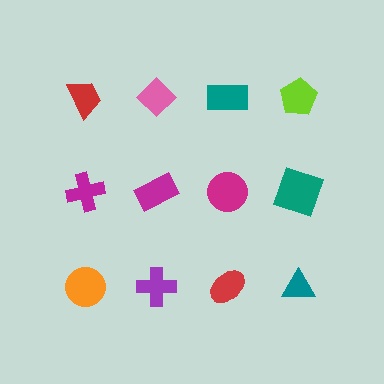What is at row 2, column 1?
A magenta cross.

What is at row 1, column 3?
A teal rectangle.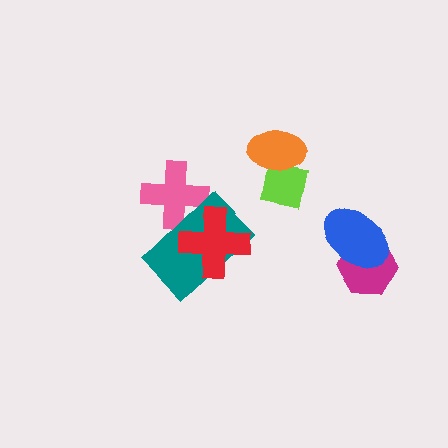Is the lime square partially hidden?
Yes, it is partially covered by another shape.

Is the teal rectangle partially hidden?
Yes, it is partially covered by another shape.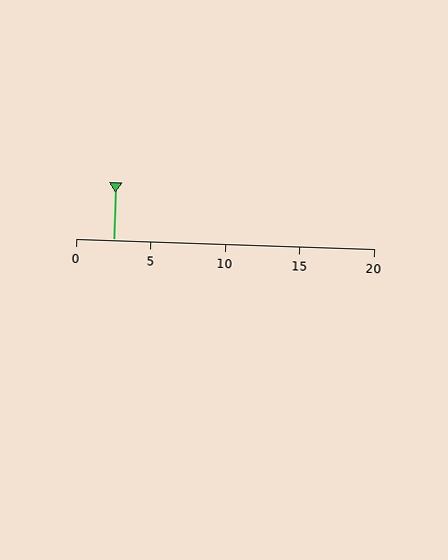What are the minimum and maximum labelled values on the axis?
The axis runs from 0 to 20.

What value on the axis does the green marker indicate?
The marker indicates approximately 2.5.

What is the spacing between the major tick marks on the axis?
The major ticks are spaced 5 apart.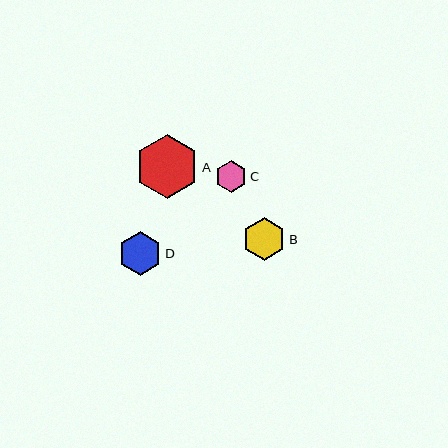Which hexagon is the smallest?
Hexagon C is the smallest with a size of approximately 31 pixels.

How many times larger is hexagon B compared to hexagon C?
Hexagon B is approximately 1.4 times the size of hexagon C.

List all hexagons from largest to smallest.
From largest to smallest: A, D, B, C.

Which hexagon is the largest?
Hexagon A is the largest with a size of approximately 63 pixels.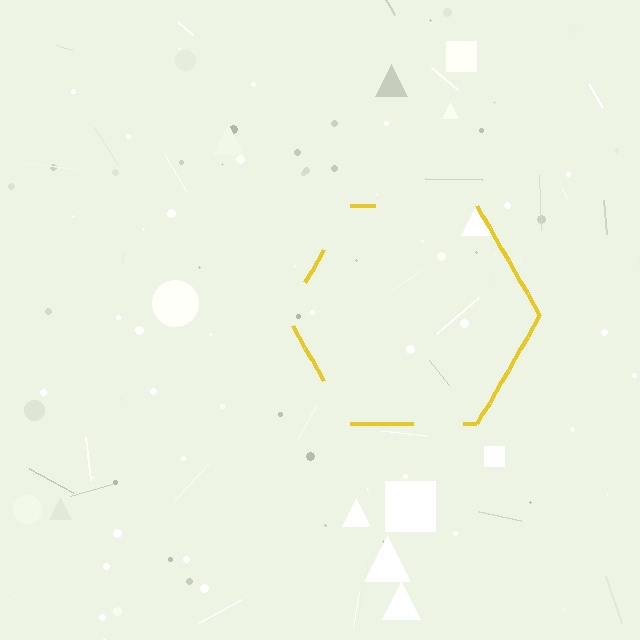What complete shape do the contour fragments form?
The contour fragments form a hexagon.